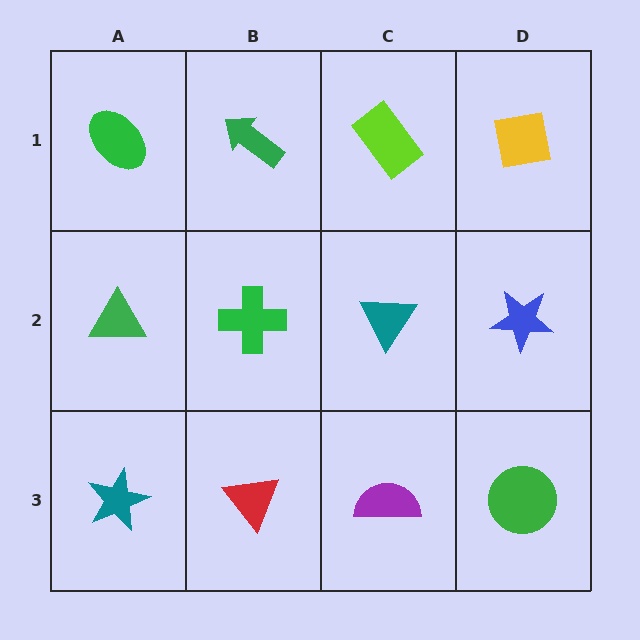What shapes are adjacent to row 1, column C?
A teal triangle (row 2, column C), a green arrow (row 1, column B), a yellow square (row 1, column D).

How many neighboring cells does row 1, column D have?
2.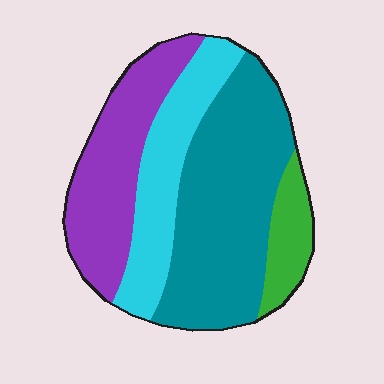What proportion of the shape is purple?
Purple takes up between a sixth and a third of the shape.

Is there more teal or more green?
Teal.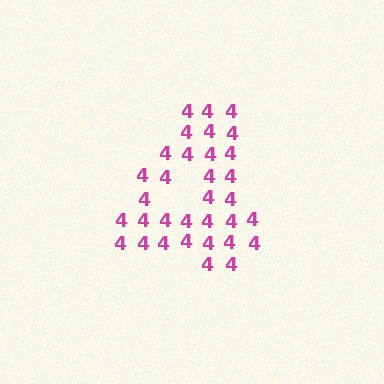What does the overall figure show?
The overall figure shows the digit 4.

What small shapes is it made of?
It is made of small digit 4's.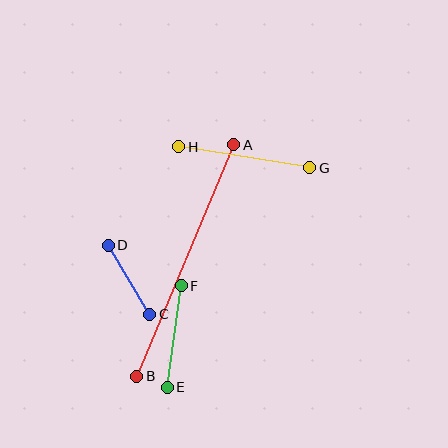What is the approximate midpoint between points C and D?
The midpoint is at approximately (129, 280) pixels.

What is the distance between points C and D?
The distance is approximately 80 pixels.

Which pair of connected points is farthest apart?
Points A and B are farthest apart.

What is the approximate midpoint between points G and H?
The midpoint is at approximately (244, 157) pixels.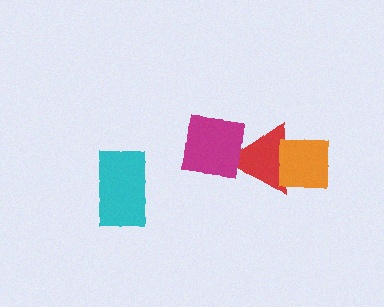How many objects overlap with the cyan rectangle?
0 objects overlap with the cyan rectangle.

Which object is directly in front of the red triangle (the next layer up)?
The orange square is directly in front of the red triangle.